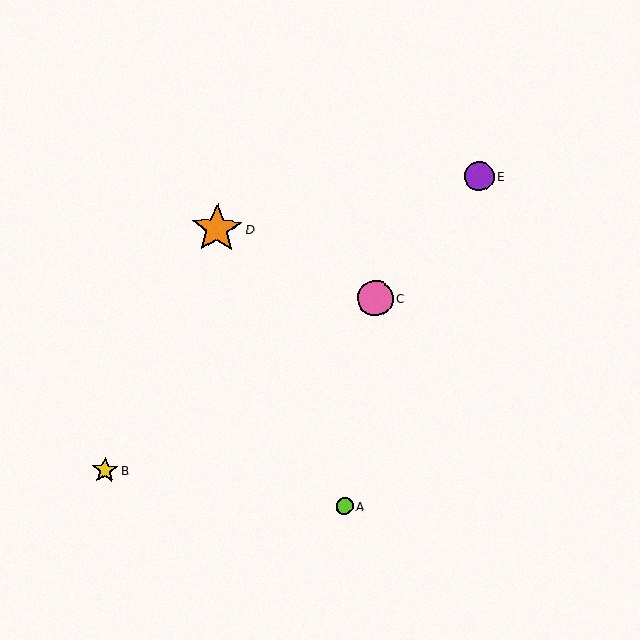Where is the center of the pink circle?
The center of the pink circle is at (375, 299).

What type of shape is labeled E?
Shape E is a purple circle.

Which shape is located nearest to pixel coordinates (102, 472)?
The yellow star (labeled B) at (105, 470) is nearest to that location.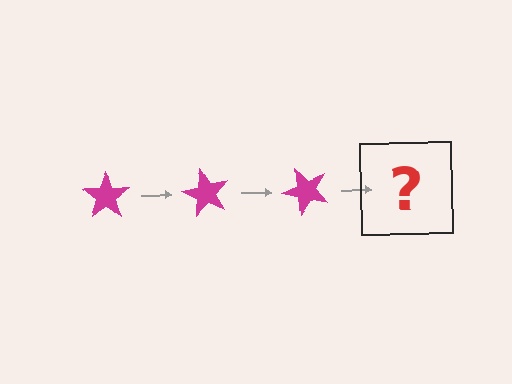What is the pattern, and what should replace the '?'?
The pattern is that the star rotates 60 degrees each step. The '?' should be a magenta star rotated 180 degrees.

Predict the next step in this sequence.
The next step is a magenta star rotated 180 degrees.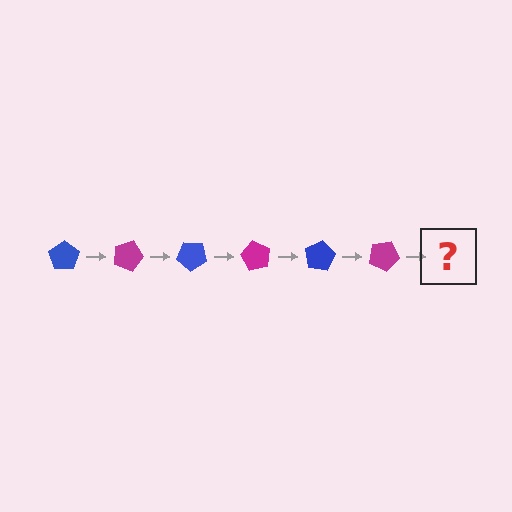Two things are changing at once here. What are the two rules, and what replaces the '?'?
The two rules are that it rotates 20 degrees each step and the color cycles through blue and magenta. The '?' should be a blue pentagon, rotated 120 degrees from the start.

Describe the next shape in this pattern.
It should be a blue pentagon, rotated 120 degrees from the start.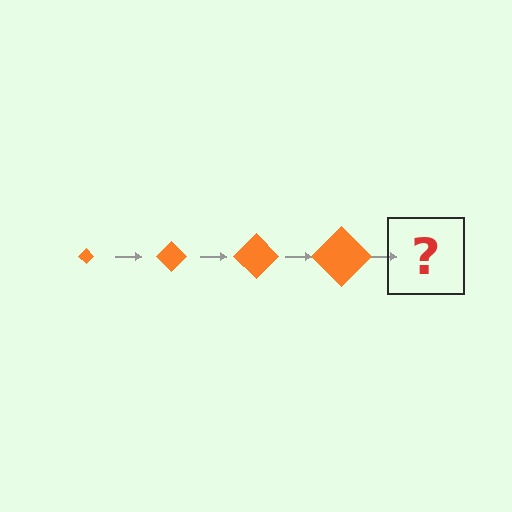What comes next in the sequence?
The next element should be an orange diamond, larger than the previous one.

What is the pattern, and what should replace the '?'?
The pattern is that the diamond gets progressively larger each step. The '?' should be an orange diamond, larger than the previous one.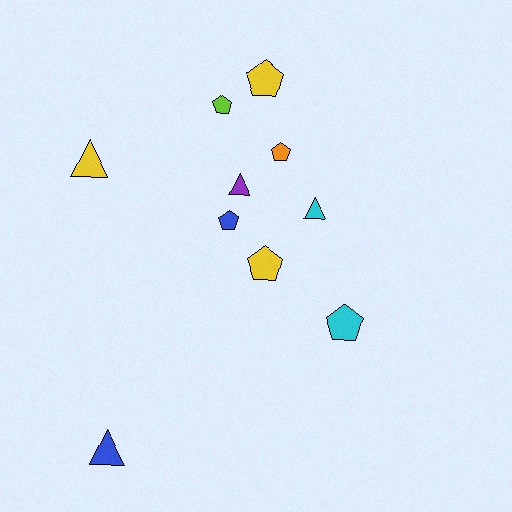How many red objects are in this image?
There are no red objects.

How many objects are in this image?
There are 10 objects.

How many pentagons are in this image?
There are 6 pentagons.